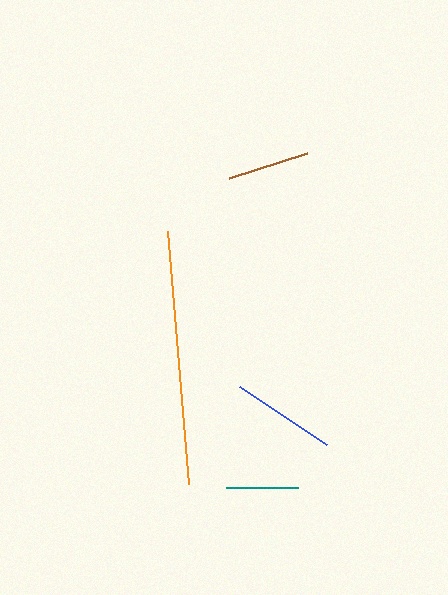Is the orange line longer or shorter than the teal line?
The orange line is longer than the teal line.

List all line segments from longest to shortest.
From longest to shortest: orange, blue, brown, teal.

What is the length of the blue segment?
The blue segment is approximately 105 pixels long.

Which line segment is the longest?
The orange line is the longest at approximately 254 pixels.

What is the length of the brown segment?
The brown segment is approximately 82 pixels long.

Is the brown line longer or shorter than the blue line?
The blue line is longer than the brown line.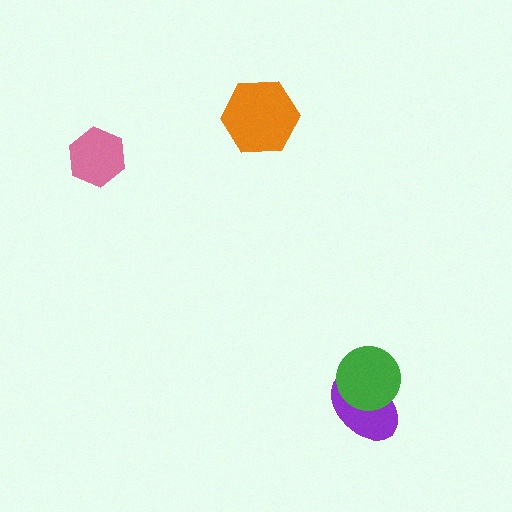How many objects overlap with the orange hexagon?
0 objects overlap with the orange hexagon.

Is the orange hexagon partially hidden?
No, no other shape covers it.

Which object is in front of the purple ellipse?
The green circle is in front of the purple ellipse.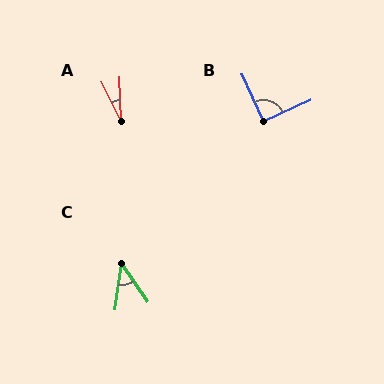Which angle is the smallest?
A, at approximately 25 degrees.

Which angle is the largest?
B, at approximately 89 degrees.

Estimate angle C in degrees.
Approximately 43 degrees.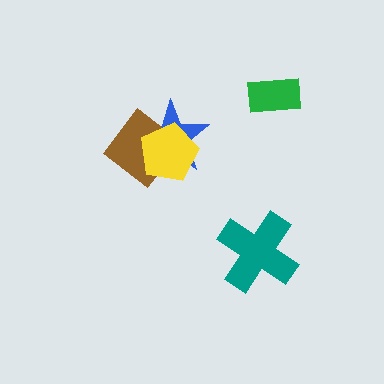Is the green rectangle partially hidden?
No, no other shape covers it.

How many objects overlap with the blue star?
2 objects overlap with the blue star.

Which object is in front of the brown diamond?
The yellow pentagon is in front of the brown diamond.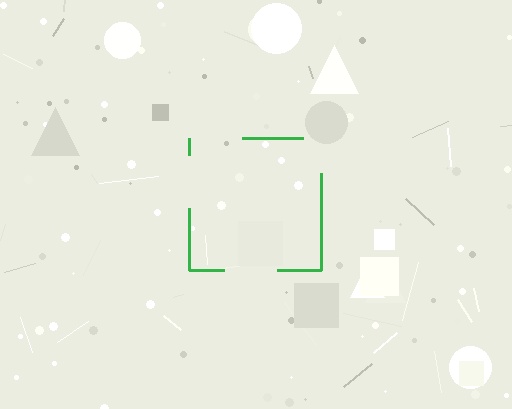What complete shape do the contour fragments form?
The contour fragments form a square.